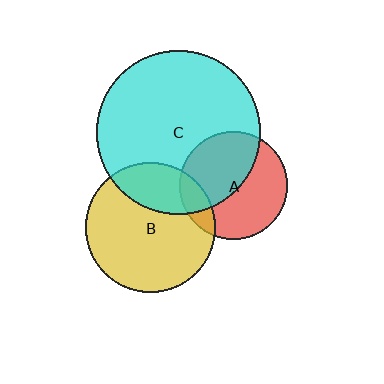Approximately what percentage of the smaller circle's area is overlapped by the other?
Approximately 15%.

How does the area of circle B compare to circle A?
Approximately 1.4 times.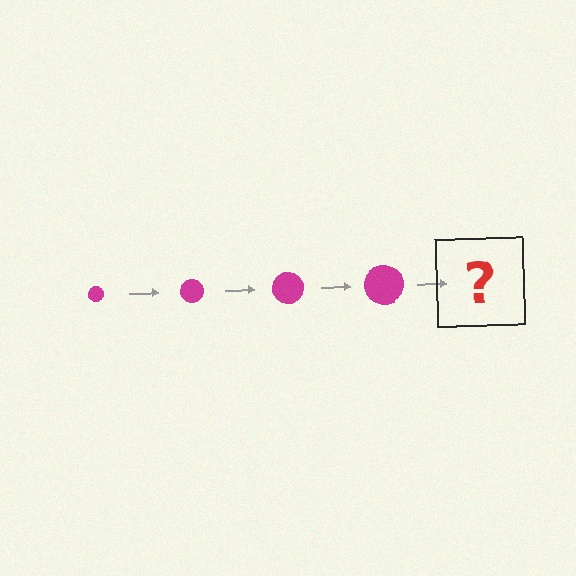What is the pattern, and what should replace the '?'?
The pattern is that the circle gets progressively larger each step. The '?' should be a magenta circle, larger than the previous one.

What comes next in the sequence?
The next element should be a magenta circle, larger than the previous one.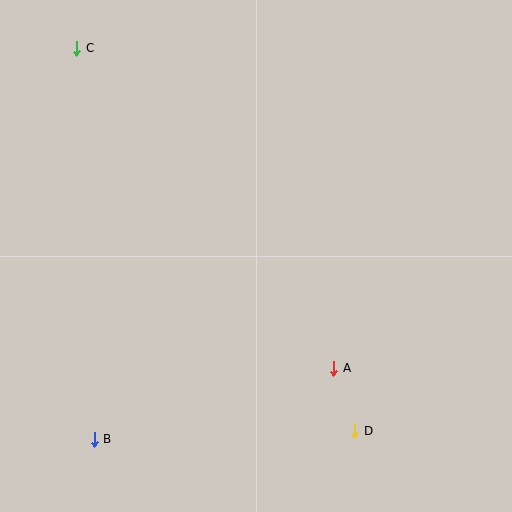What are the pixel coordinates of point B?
Point B is at (94, 439).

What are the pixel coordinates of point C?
Point C is at (77, 48).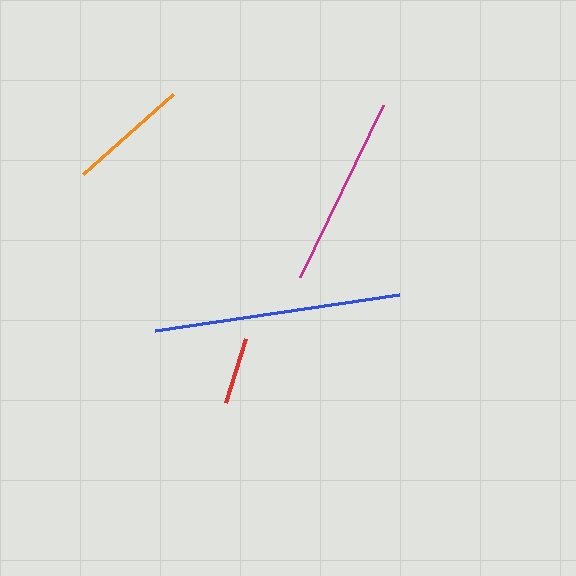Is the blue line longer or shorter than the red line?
The blue line is longer than the red line.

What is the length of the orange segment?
The orange segment is approximately 120 pixels long.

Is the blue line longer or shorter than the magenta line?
The blue line is longer than the magenta line.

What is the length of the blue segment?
The blue segment is approximately 246 pixels long.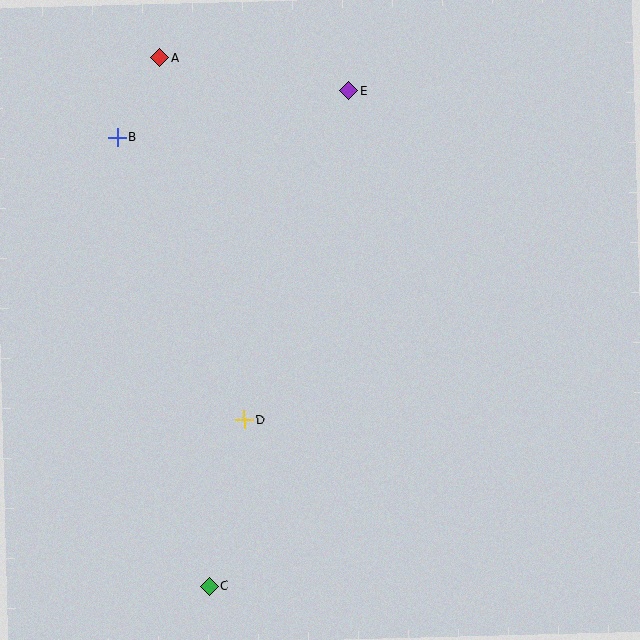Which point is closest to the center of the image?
Point D at (244, 420) is closest to the center.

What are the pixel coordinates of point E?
Point E is at (349, 91).